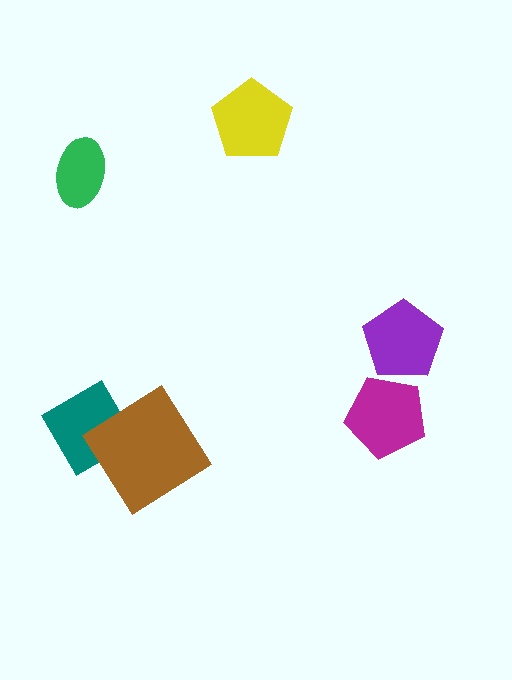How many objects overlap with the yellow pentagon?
0 objects overlap with the yellow pentagon.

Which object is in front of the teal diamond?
The brown diamond is in front of the teal diamond.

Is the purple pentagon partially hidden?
Yes, it is partially covered by another shape.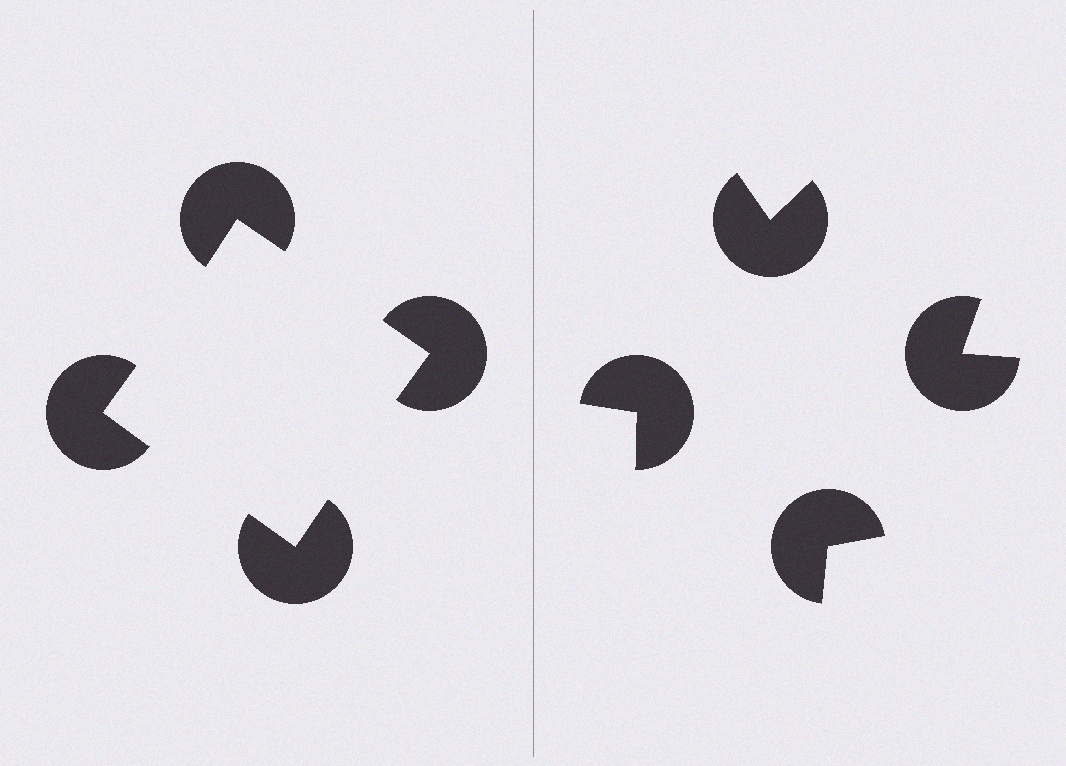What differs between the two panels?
The pac-man discs are positioned identically on both sides; only the wedge orientations differ. On the left they align to a square; on the right they are misaligned.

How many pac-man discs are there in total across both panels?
8 — 4 on each side.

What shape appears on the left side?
An illusory square.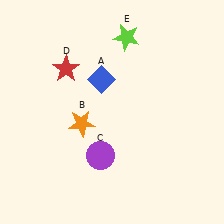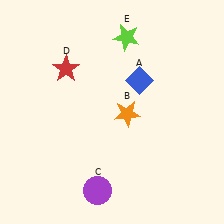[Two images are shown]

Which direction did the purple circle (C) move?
The purple circle (C) moved down.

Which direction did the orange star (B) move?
The orange star (B) moved right.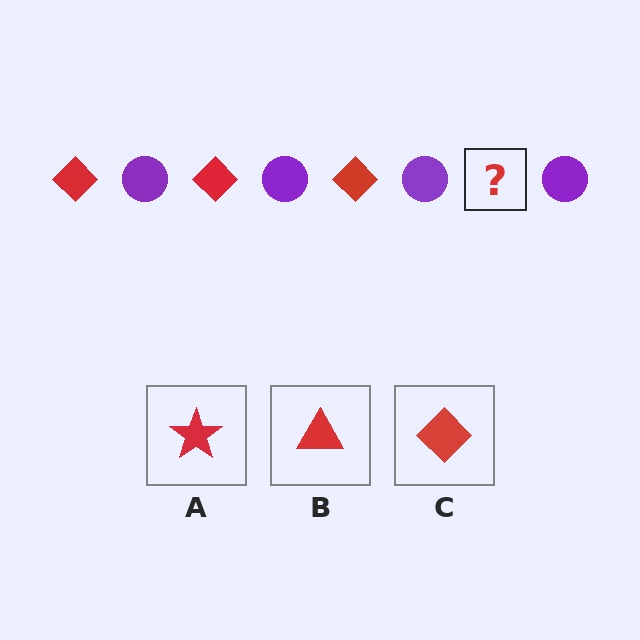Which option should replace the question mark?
Option C.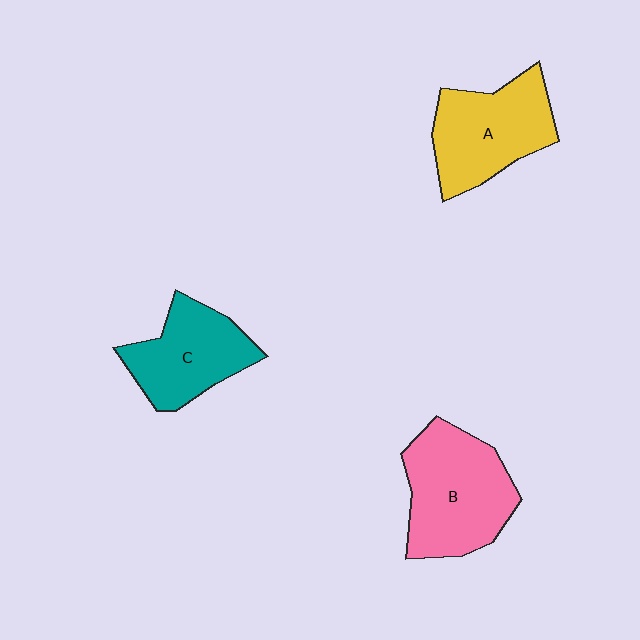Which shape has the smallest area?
Shape C (teal).